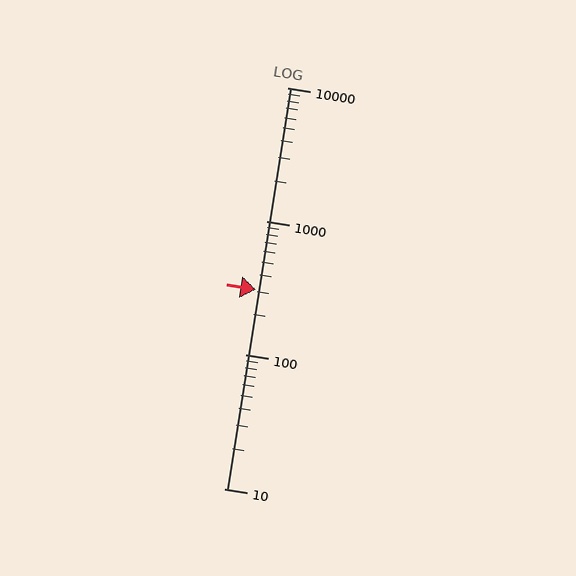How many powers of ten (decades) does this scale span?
The scale spans 3 decades, from 10 to 10000.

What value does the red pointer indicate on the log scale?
The pointer indicates approximately 310.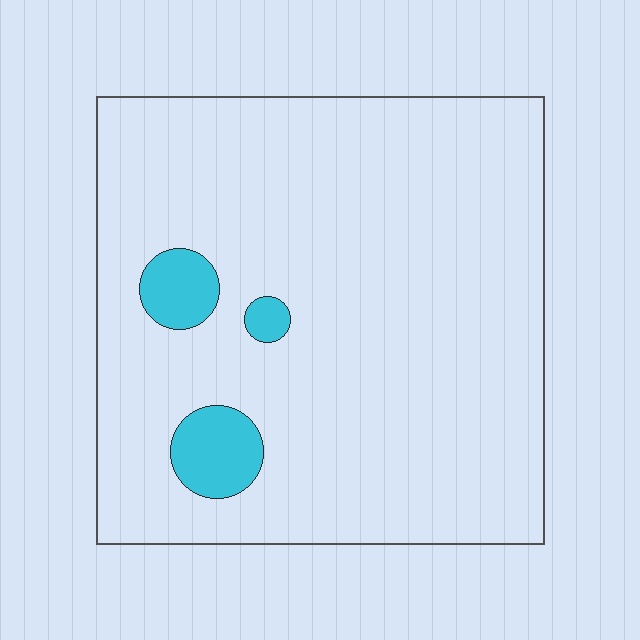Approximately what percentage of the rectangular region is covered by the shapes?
Approximately 5%.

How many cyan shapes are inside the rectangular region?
3.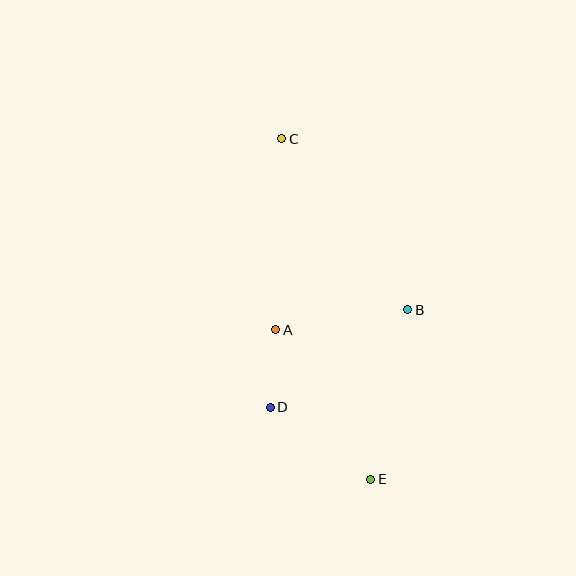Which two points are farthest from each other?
Points C and E are farthest from each other.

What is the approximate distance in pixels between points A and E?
The distance between A and E is approximately 177 pixels.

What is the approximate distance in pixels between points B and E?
The distance between B and E is approximately 173 pixels.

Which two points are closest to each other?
Points A and D are closest to each other.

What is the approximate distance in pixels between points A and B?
The distance between A and B is approximately 133 pixels.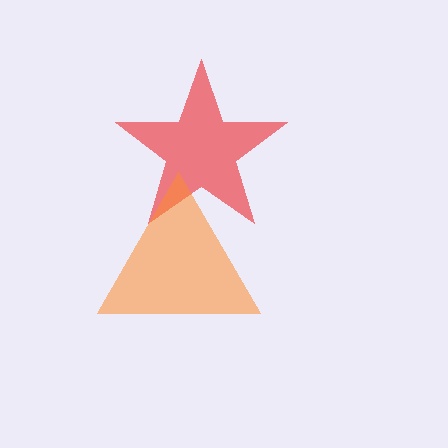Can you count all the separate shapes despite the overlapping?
Yes, there are 2 separate shapes.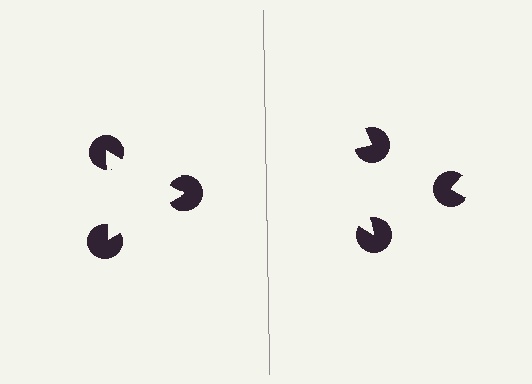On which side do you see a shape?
An illusory triangle appears on the left side. On the right side the wedge cuts are rotated, so no coherent shape forms.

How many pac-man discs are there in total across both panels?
6 — 3 on each side.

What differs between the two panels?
The pac-man discs are positioned identically on both sides; only the wedge orientations differ. On the left they align to a triangle; on the right they are misaligned.